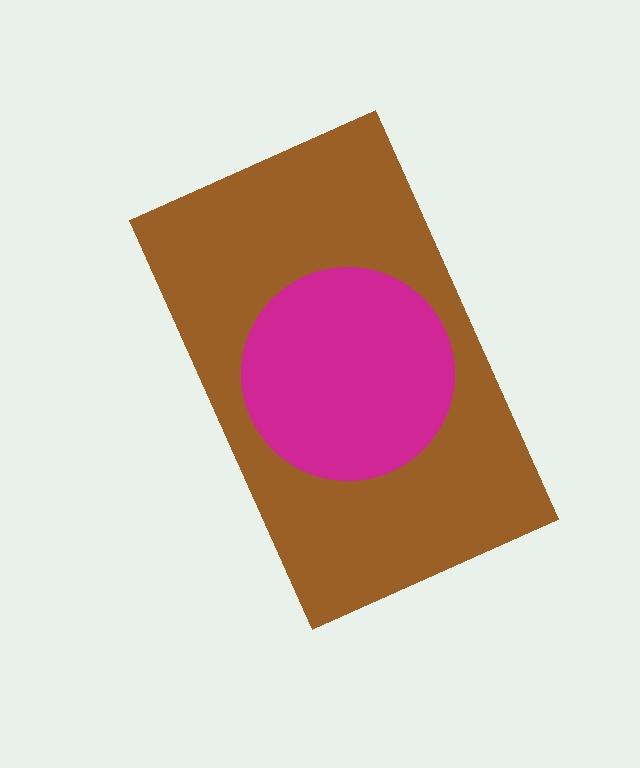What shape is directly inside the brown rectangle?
The magenta circle.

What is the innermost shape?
The magenta circle.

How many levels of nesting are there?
2.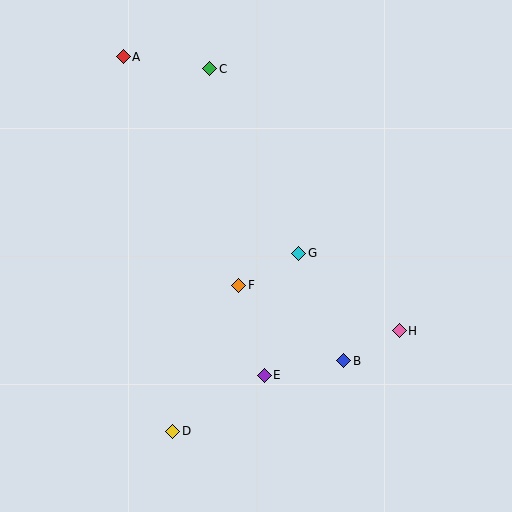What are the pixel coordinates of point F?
Point F is at (239, 285).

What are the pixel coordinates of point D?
Point D is at (173, 431).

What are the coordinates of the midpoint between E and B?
The midpoint between E and B is at (304, 368).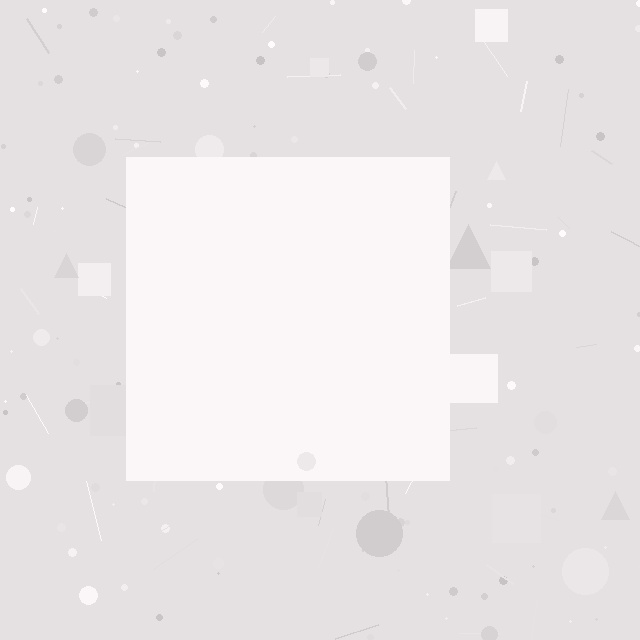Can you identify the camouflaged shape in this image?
The camouflaged shape is a square.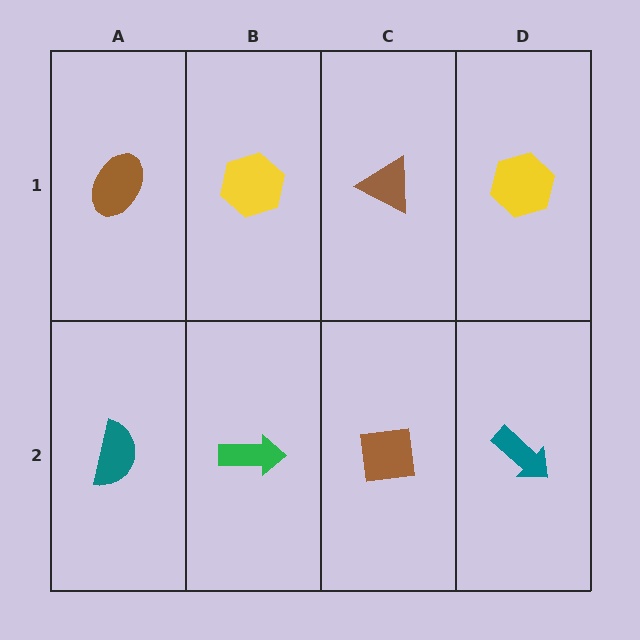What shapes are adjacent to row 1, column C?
A brown square (row 2, column C), a yellow hexagon (row 1, column B), a yellow hexagon (row 1, column D).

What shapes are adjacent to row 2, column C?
A brown triangle (row 1, column C), a green arrow (row 2, column B), a teal arrow (row 2, column D).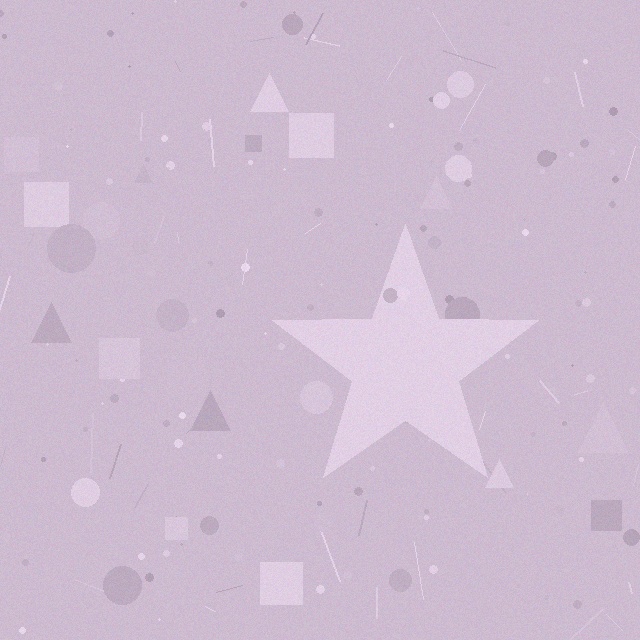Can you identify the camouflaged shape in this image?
The camouflaged shape is a star.